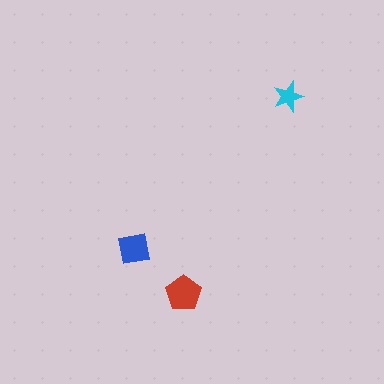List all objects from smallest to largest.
The cyan star, the blue square, the red pentagon.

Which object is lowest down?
The red pentagon is bottommost.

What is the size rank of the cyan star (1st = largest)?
3rd.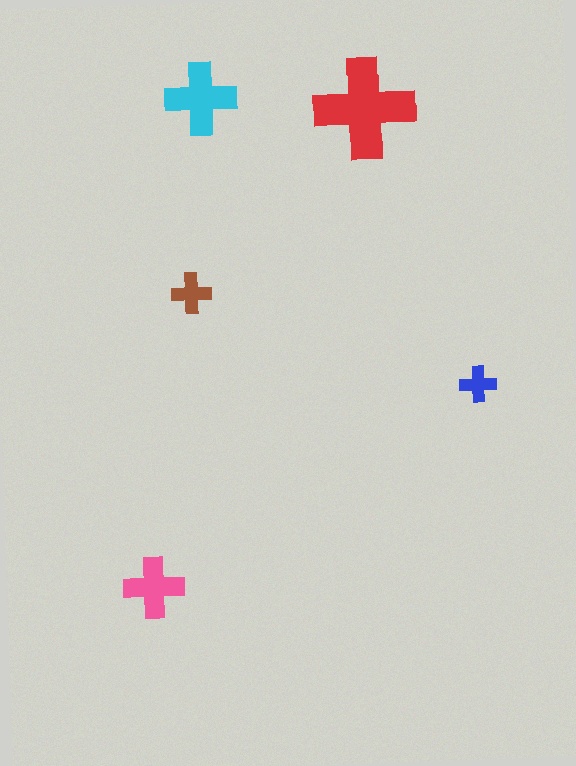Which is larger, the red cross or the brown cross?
The red one.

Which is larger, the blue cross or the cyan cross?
The cyan one.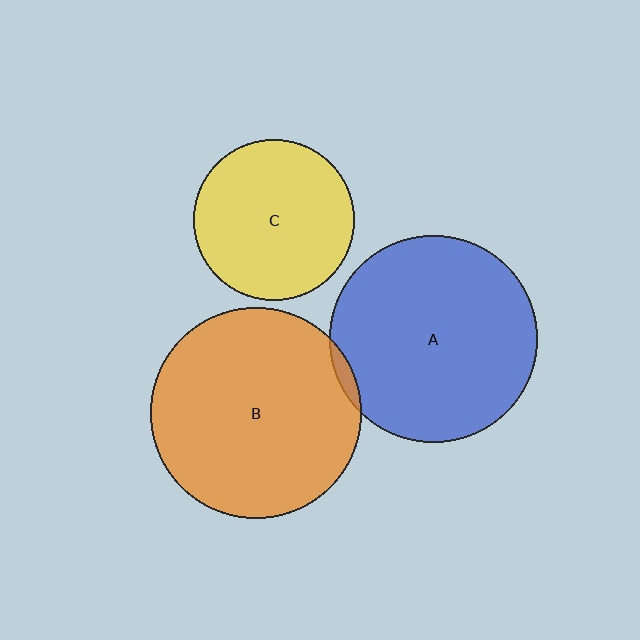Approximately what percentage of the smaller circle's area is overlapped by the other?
Approximately 5%.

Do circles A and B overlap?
Yes.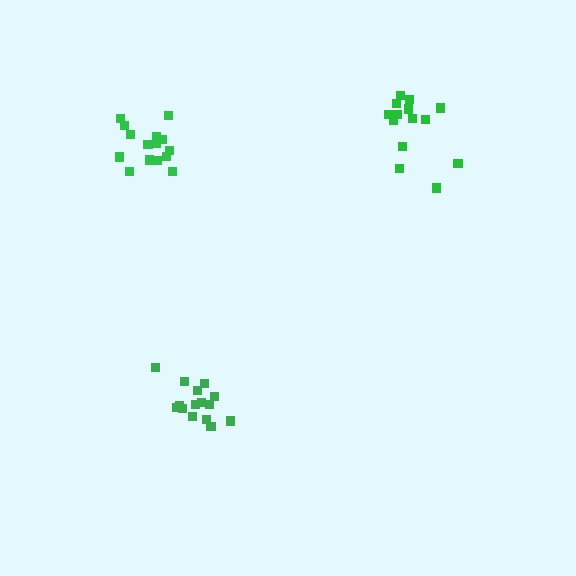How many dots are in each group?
Group 1: 15 dots, Group 2: 14 dots, Group 3: 15 dots (44 total).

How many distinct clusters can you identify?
There are 3 distinct clusters.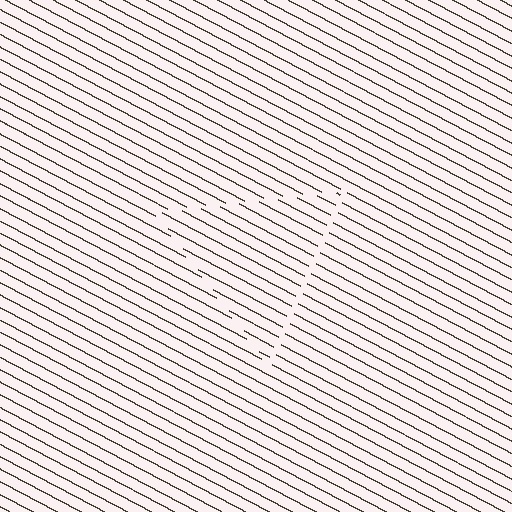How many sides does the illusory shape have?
3 sides — the line-ends trace a triangle.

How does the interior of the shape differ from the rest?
The interior of the shape contains the same grating, shifted by half a period — the contour is defined by the phase discontinuity where line-ends from the inner and outer gratings abut.